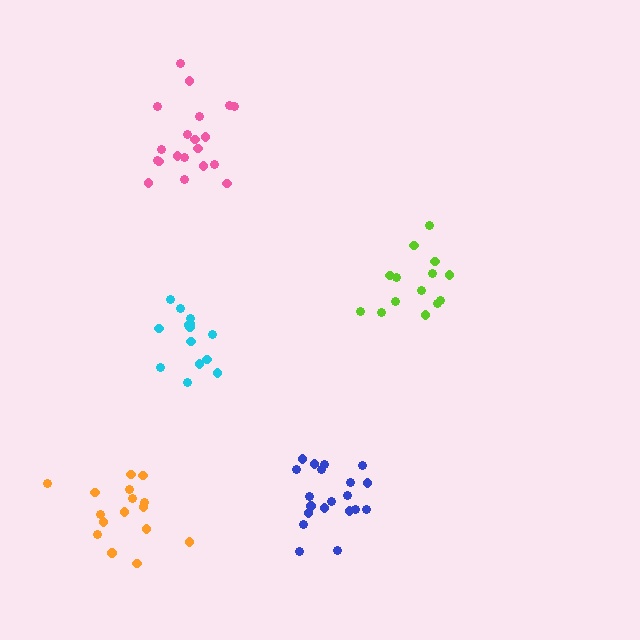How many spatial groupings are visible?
There are 5 spatial groupings.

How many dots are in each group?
Group 1: 14 dots, Group 2: 14 dots, Group 3: 20 dots, Group 4: 20 dots, Group 5: 16 dots (84 total).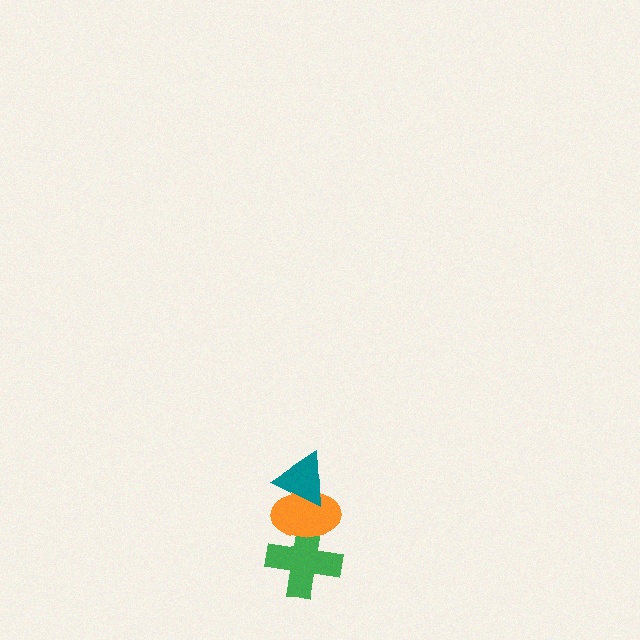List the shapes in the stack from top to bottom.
From top to bottom: the teal triangle, the orange ellipse, the green cross.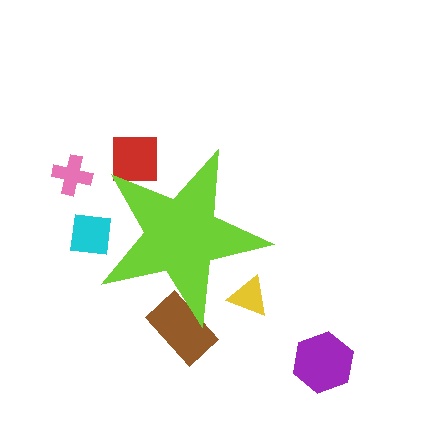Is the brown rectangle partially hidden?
Yes, the brown rectangle is partially hidden behind the lime star.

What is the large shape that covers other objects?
A lime star.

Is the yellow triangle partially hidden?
Yes, the yellow triangle is partially hidden behind the lime star.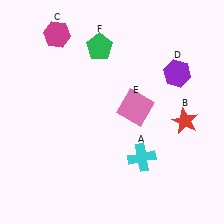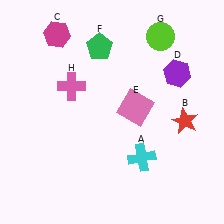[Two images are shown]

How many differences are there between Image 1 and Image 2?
There are 2 differences between the two images.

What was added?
A lime circle (G), a pink cross (H) were added in Image 2.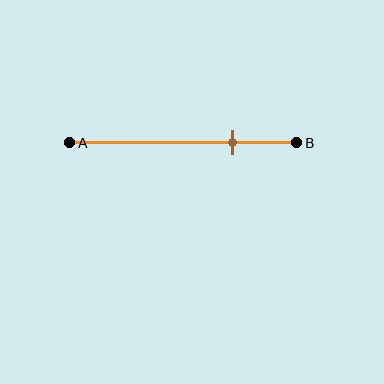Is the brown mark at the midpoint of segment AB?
No, the mark is at about 70% from A, not at the 50% midpoint.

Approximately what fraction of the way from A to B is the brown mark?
The brown mark is approximately 70% of the way from A to B.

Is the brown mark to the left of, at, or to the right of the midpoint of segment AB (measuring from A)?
The brown mark is to the right of the midpoint of segment AB.